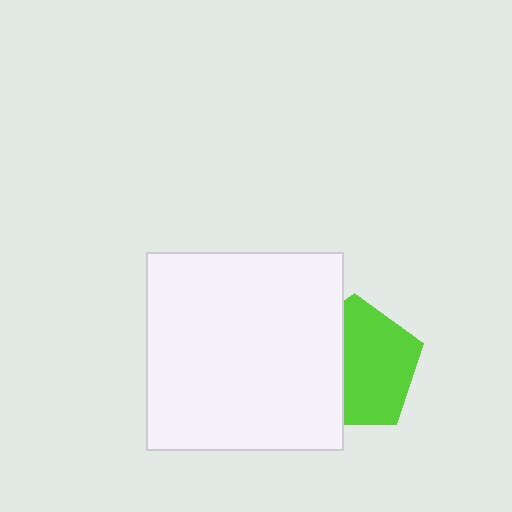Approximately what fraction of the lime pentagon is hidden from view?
Roughly 39% of the lime pentagon is hidden behind the white square.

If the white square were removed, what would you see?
You would see the complete lime pentagon.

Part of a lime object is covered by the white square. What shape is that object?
It is a pentagon.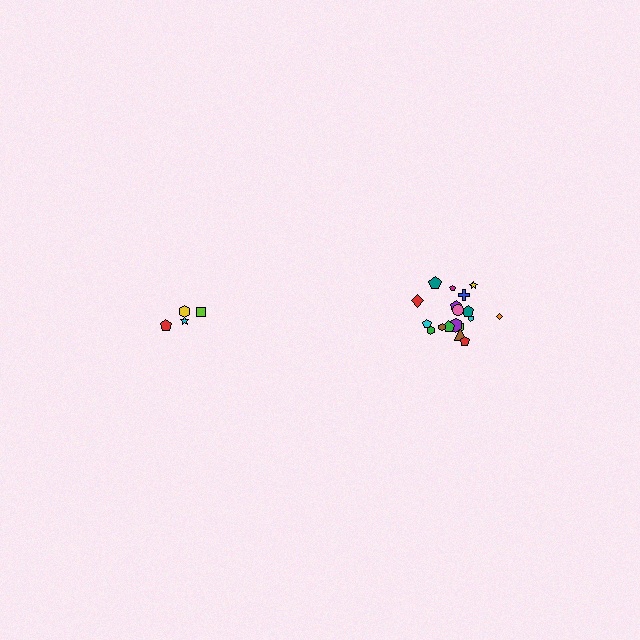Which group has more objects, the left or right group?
The right group.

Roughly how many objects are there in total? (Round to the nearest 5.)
Roughly 20 objects in total.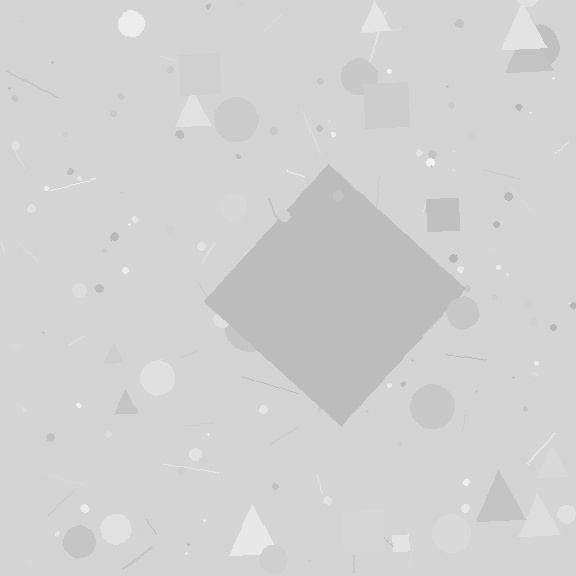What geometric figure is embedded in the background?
A diamond is embedded in the background.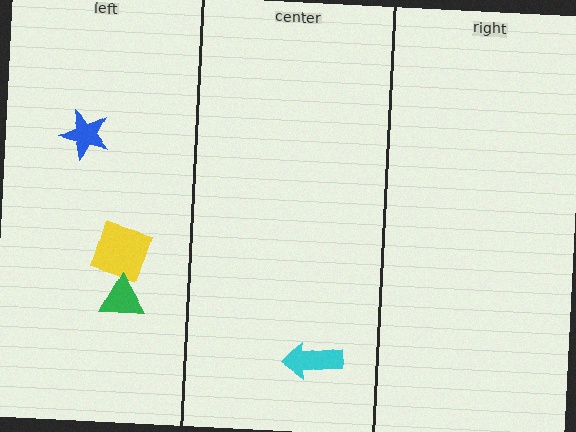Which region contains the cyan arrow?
The center region.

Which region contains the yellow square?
The left region.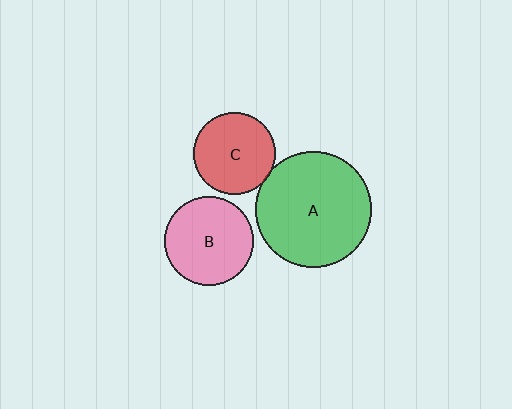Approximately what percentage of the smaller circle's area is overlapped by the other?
Approximately 5%.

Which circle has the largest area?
Circle A (green).